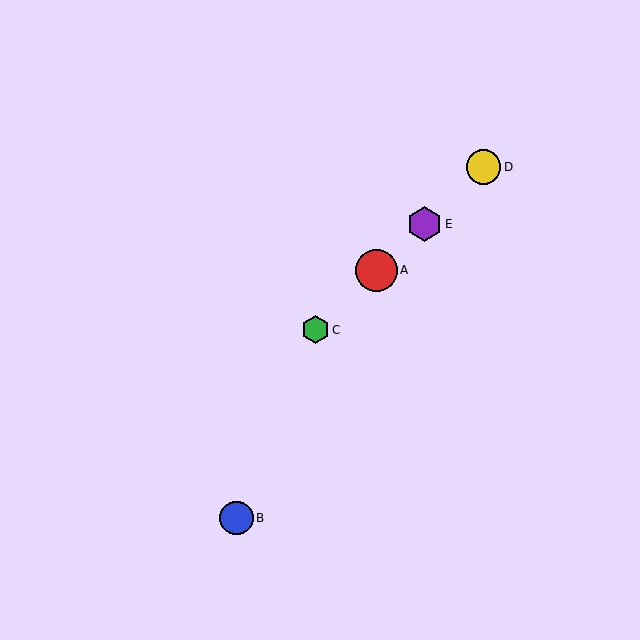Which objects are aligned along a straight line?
Objects A, C, D, E are aligned along a straight line.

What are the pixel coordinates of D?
Object D is at (483, 167).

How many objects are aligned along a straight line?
4 objects (A, C, D, E) are aligned along a straight line.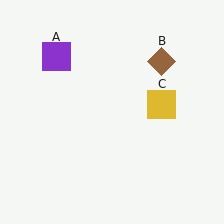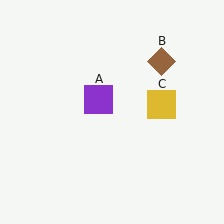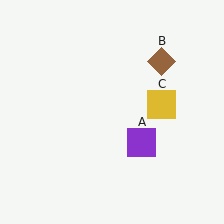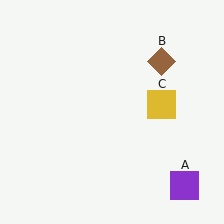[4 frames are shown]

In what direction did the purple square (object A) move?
The purple square (object A) moved down and to the right.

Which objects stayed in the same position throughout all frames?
Brown diamond (object B) and yellow square (object C) remained stationary.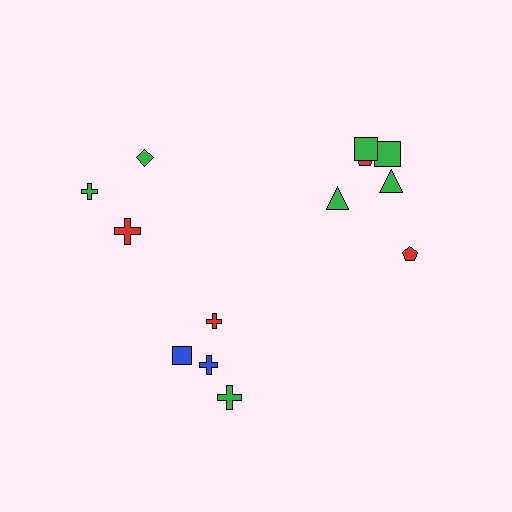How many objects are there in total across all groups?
There are 14 objects.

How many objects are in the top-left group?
There are 3 objects.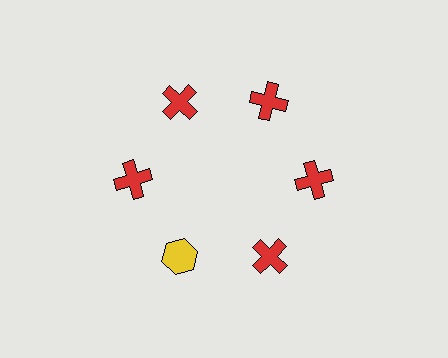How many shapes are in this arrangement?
There are 6 shapes arranged in a ring pattern.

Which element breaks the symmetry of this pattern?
The yellow hexagon at roughly the 7 o'clock position breaks the symmetry. All other shapes are red crosses.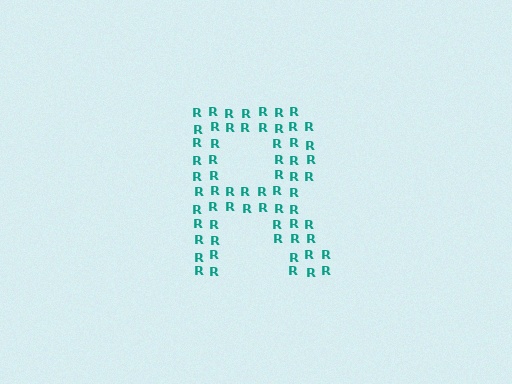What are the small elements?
The small elements are letter R's.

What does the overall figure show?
The overall figure shows the letter R.